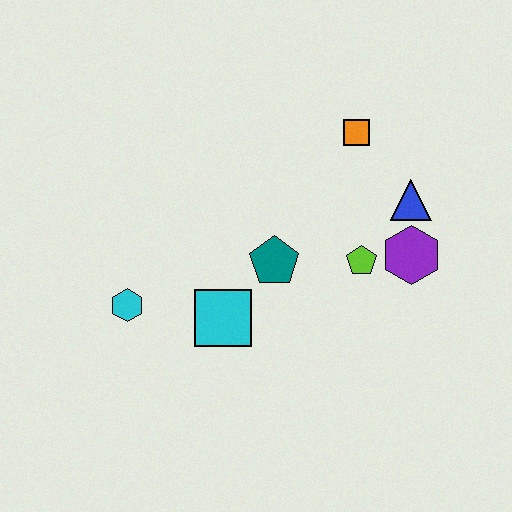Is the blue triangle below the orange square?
Yes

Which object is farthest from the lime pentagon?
The cyan hexagon is farthest from the lime pentagon.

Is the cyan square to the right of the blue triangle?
No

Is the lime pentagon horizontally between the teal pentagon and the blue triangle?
Yes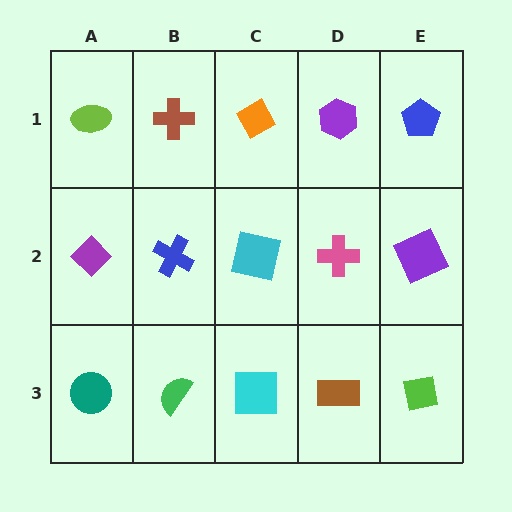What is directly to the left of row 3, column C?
A green semicircle.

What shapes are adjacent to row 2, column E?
A blue pentagon (row 1, column E), a lime square (row 3, column E), a pink cross (row 2, column D).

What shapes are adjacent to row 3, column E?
A purple square (row 2, column E), a brown rectangle (row 3, column D).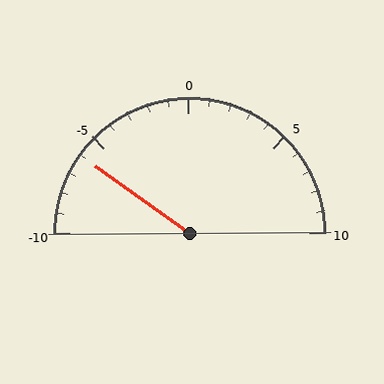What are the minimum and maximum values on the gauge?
The gauge ranges from -10 to 10.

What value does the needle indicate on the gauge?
The needle indicates approximately -6.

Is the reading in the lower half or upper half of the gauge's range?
The reading is in the lower half of the range (-10 to 10).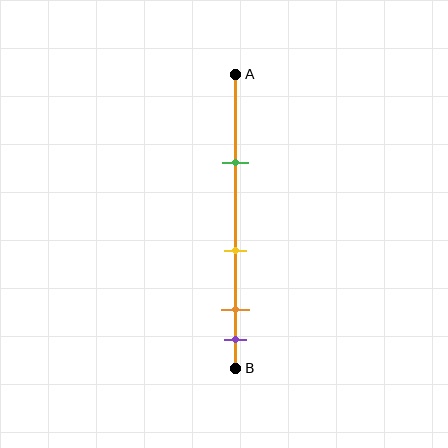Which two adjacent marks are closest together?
The orange and purple marks are the closest adjacent pair.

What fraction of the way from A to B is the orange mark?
The orange mark is approximately 80% (0.8) of the way from A to B.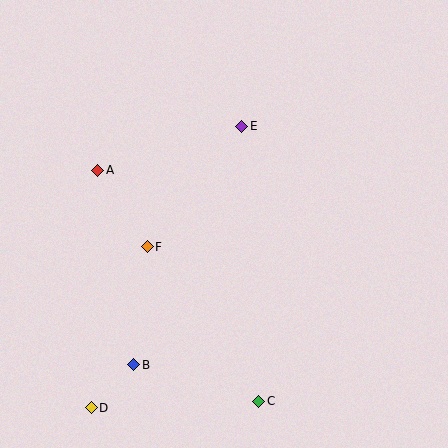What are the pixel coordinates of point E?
Point E is at (242, 126).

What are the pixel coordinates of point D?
Point D is at (91, 408).